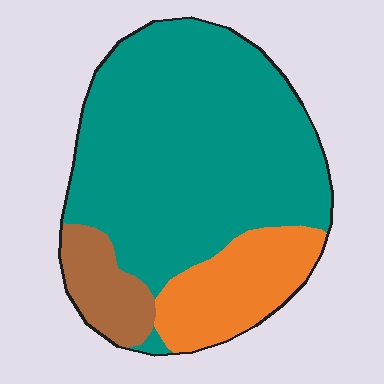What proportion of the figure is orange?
Orange covers roughly 20% of the figure.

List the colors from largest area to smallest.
From largest to smallest: teal, orange, brown.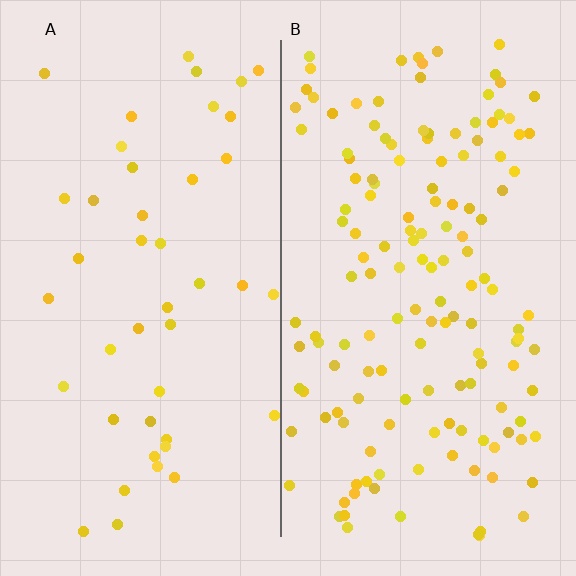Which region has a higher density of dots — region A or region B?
B (the right).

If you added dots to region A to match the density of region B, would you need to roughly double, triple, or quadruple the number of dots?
Approximately triple.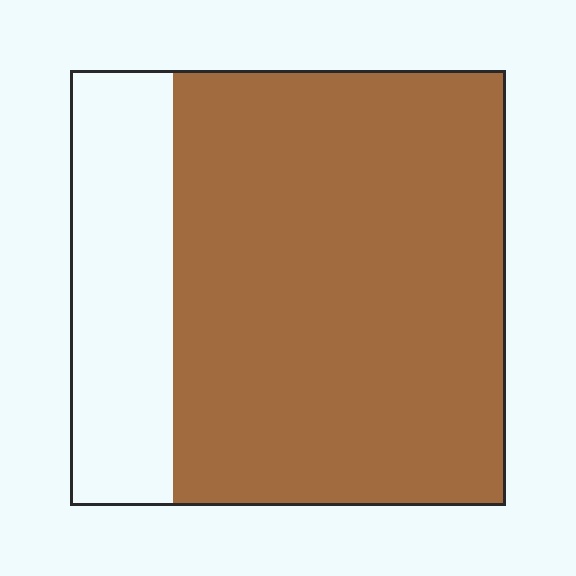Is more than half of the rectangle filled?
Yes.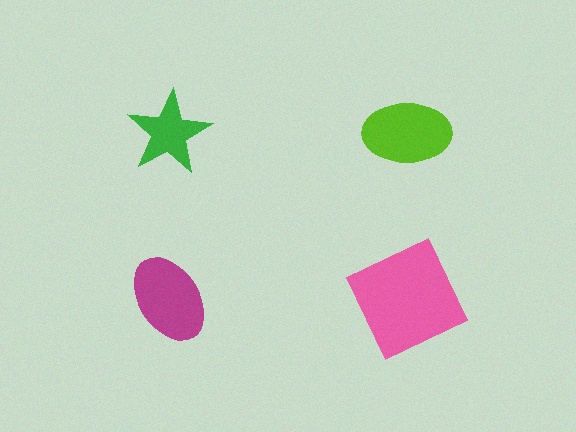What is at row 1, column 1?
A green star.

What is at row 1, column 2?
A lime ellipse.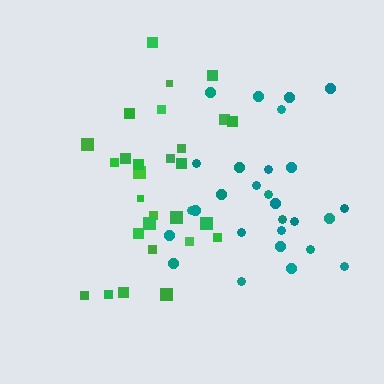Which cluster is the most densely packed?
Green.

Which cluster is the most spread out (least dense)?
Teal.